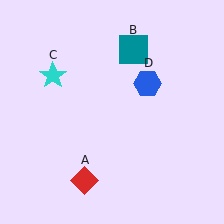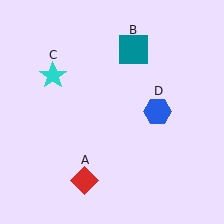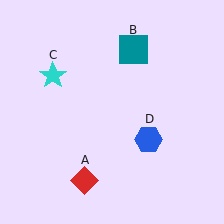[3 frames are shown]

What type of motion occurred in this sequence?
The blue hexagon (object D) rotated clockwise around the center of the scene.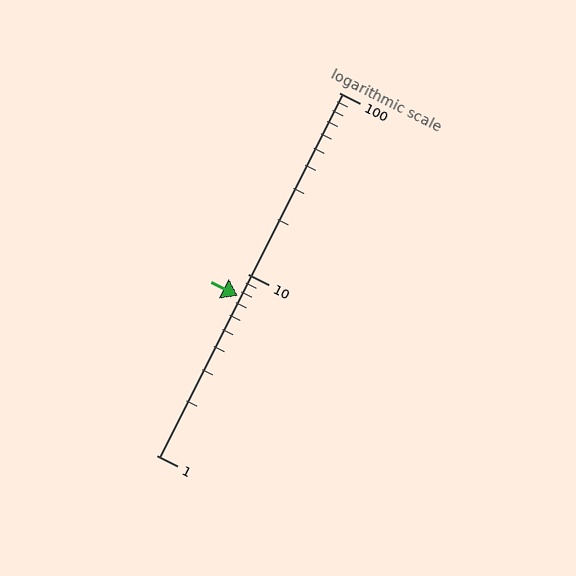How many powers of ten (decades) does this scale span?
The scale spans 2 decades, from 1 to 100.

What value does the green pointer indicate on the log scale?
The pointer indicates approximately 7.6.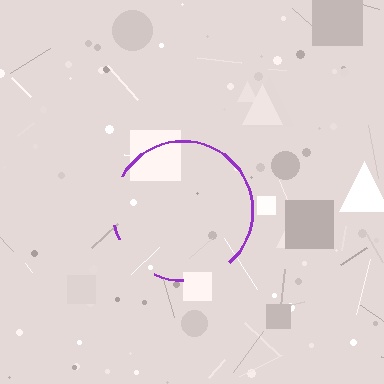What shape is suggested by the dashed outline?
The dashed outline suggests a circle.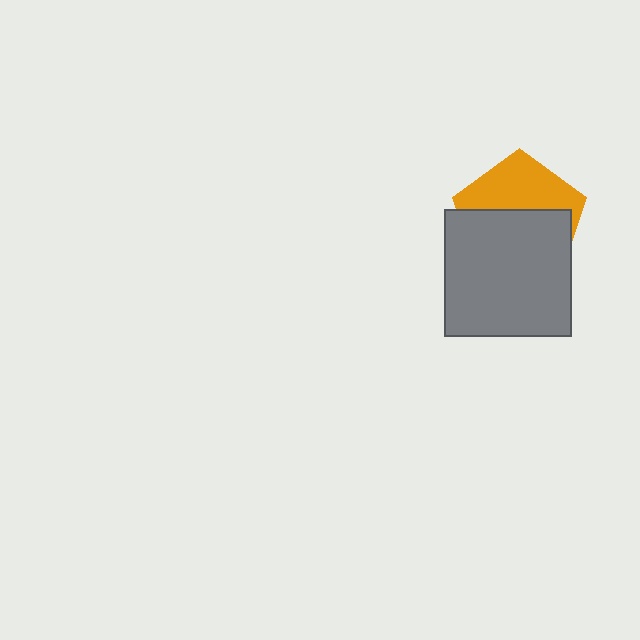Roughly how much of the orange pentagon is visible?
A small part of it is visible (roughly 43%).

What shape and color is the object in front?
The object in front is a gray square.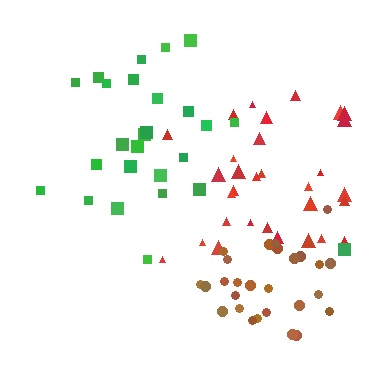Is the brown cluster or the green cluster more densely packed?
Brown.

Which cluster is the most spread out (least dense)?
Green.